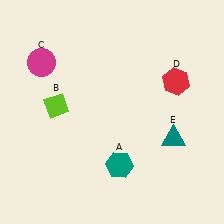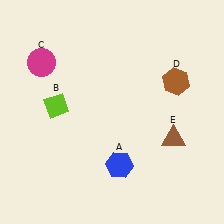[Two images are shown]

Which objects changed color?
A changed from teal to blue. D changed from red to brown. E changed from teal to brown.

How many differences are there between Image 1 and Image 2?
There are 3 differences between the two images.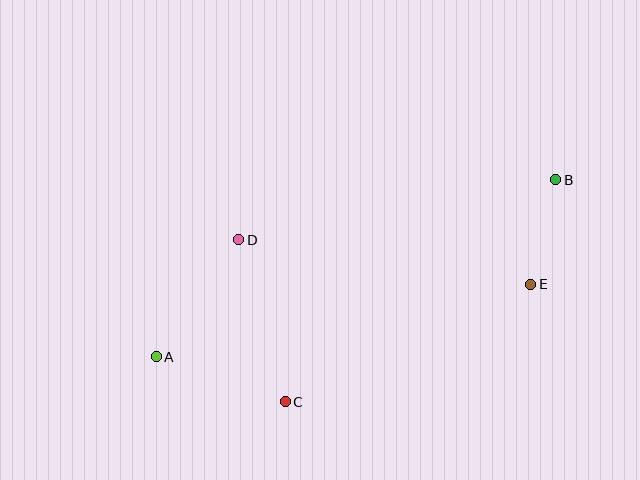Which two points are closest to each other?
Points B and E are closest to each other.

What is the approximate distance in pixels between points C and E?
The distance between C and E is approximately 272 pixels.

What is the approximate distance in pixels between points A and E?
The distance between A and E is approximately 382 pixels.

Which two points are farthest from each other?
Points A and B are farthest from each other.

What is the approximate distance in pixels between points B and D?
The distance between B and D is approximately 323 pixels.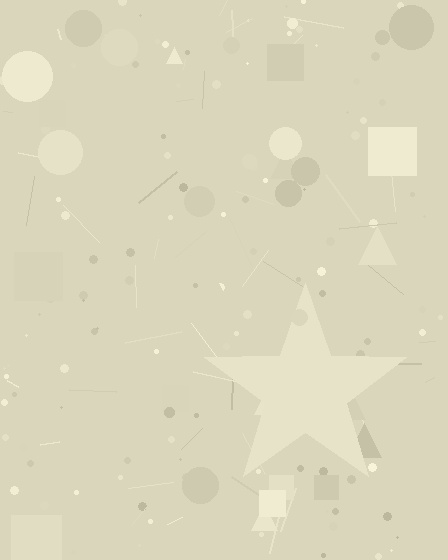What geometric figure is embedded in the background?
A star is embedded in the background.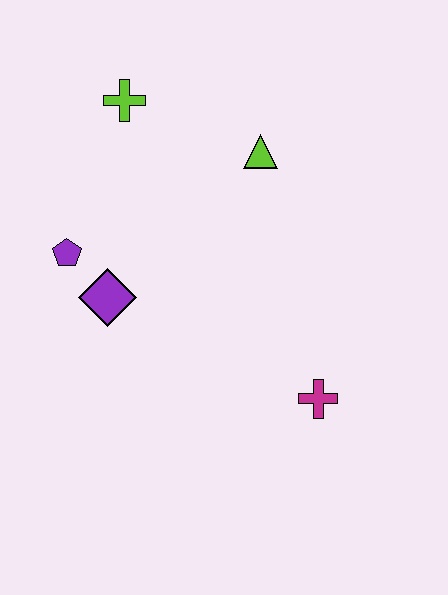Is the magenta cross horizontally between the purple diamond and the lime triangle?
No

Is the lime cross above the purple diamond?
Yes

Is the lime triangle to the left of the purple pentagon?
No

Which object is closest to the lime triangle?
The lime cross is closest to the lime triangle.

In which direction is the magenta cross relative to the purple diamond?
The magenta cross is to the right of the purple diamond.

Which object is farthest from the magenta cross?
The lime cross is farthest from the magenta cross.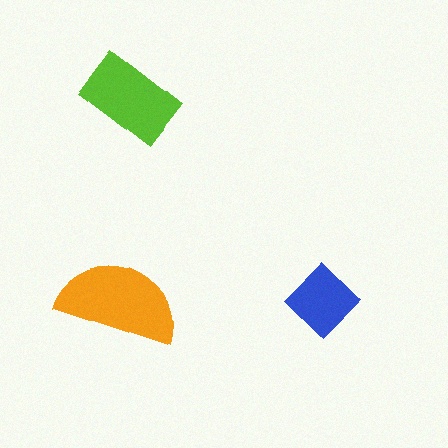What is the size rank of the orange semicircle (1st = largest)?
1st.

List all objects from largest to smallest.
The orange semicircle, the lime rectangle, the blue diamond.